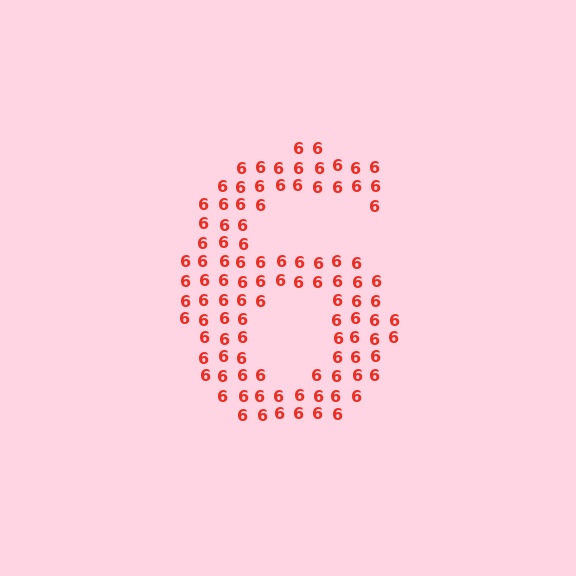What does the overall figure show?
The overall figure shows the digit 6.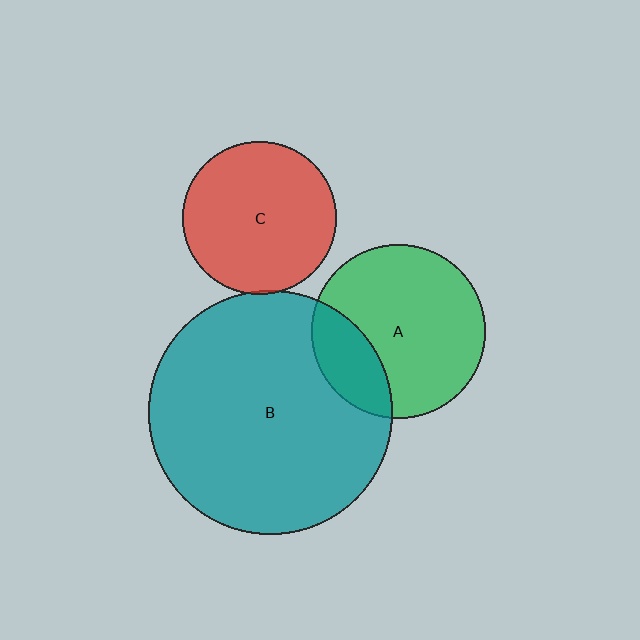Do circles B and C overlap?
Yes.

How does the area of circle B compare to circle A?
Approximately 2.0 times.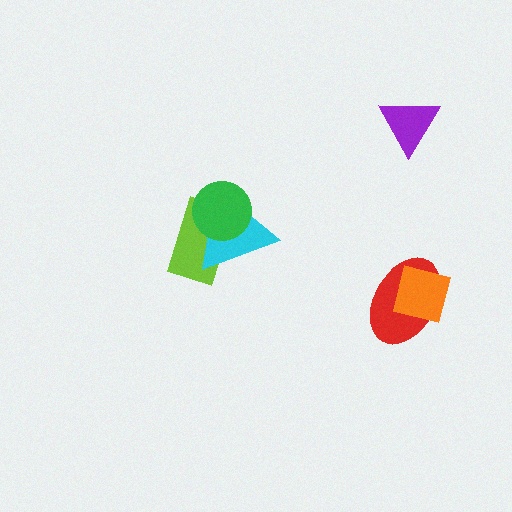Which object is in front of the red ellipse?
The orange square is in front of the red ellipse.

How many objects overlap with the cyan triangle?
2 objects overlap with the cyan triangle.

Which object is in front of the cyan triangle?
The green circle is in front of the cyan triangle.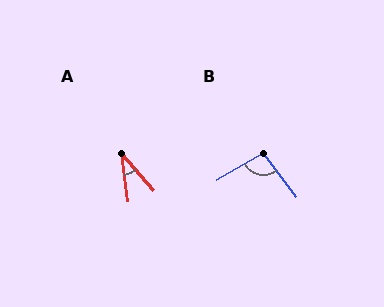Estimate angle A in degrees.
Approximately 33 degrees.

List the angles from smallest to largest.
A (33°), B (97°).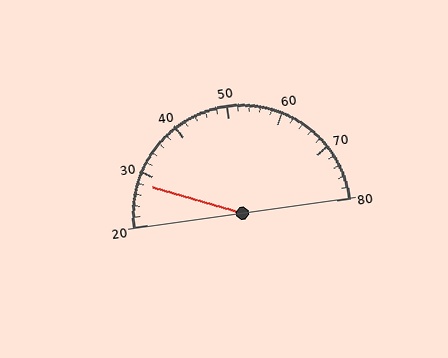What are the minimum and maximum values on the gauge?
The gauge ranges from 20 to 80.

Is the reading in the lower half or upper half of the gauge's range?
The reading is in the lower half of the range (20 to 80).